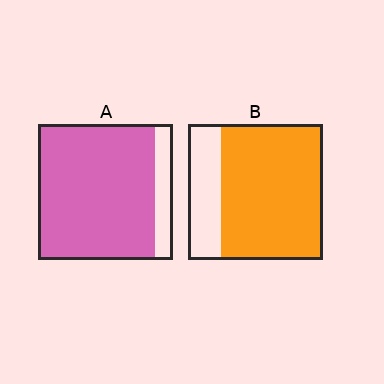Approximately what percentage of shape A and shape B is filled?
A is approximately 85% and B is approximately 75%.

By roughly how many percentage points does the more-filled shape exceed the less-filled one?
By roughly 10 percentage points (A over B).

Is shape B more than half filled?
Yes.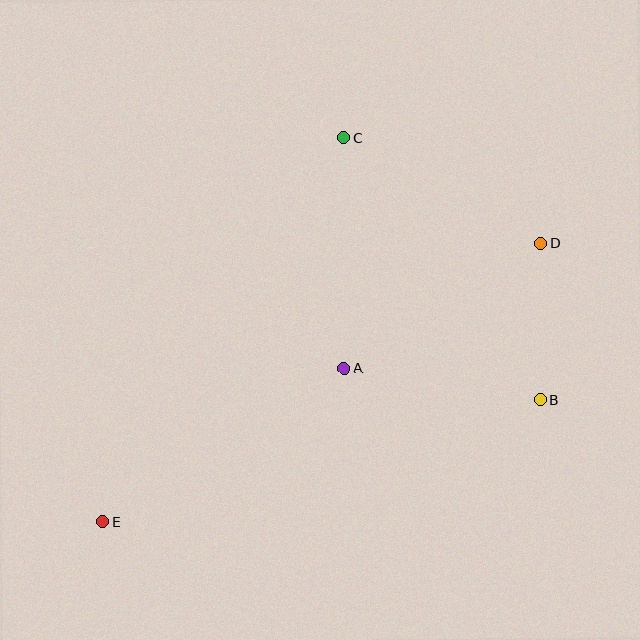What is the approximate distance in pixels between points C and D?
The distance between C and D is approximately 223 pixels.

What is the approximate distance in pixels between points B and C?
The distance between B and C is approximately 327 pixels.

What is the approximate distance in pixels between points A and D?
The distance between A and D is approximately 233 pixels.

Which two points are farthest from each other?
Points D and E are farthest from each other.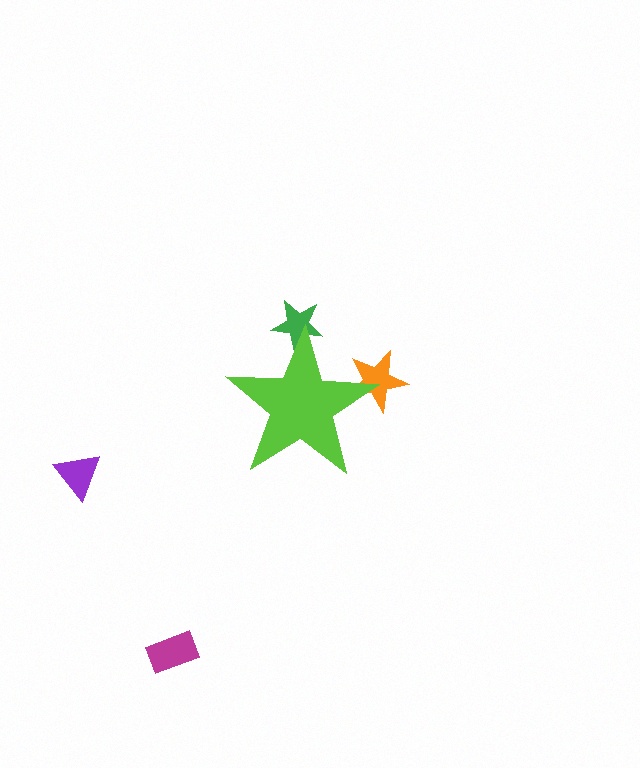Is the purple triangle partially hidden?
No, the purple triangle is fully visible.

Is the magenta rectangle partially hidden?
No, the magenta rectangle is fully visible.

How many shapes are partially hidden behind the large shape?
2 shapes are partially hidden.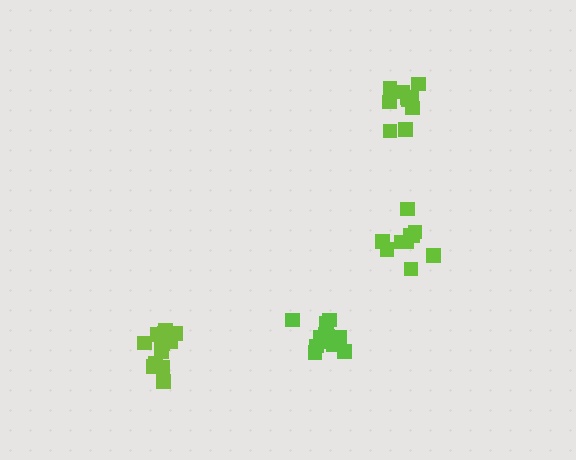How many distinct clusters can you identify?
There are 4 distinct clusters.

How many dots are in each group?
Group 1: 10 dots, Group 2: 10 dots, Group 3: 15 dots, Group 4: 15 dots (50 total).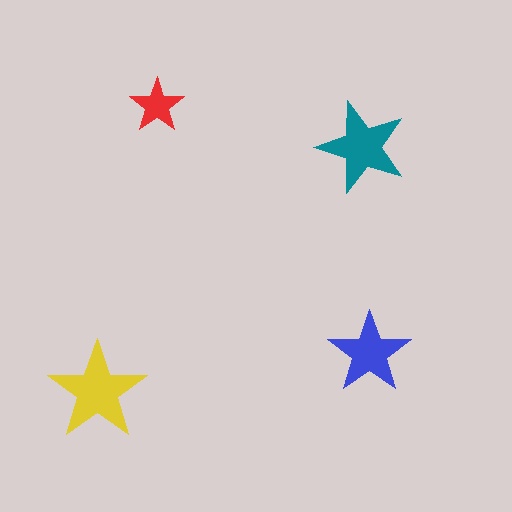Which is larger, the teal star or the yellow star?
The yellow one.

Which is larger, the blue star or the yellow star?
The yellow one.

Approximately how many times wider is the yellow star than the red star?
About 2 times wider.